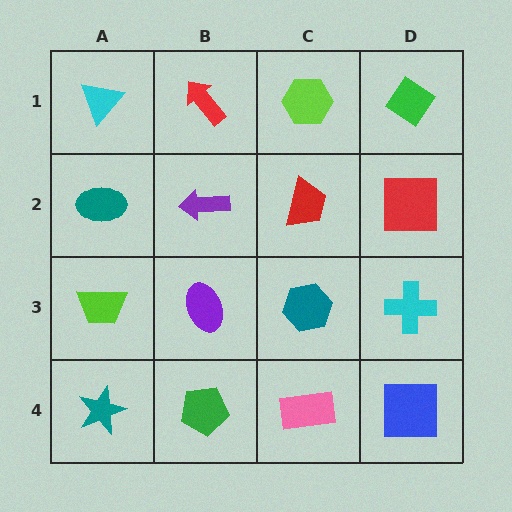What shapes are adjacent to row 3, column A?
A teal ellipse (row 2, column A), a teal star (row 4, column A), a purple ellipse (row 3, column B).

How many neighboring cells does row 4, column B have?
3.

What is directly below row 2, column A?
A lime trapezoid.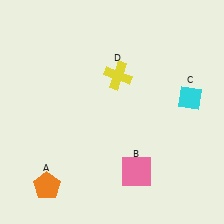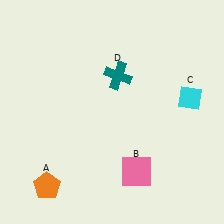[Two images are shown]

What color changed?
The cross (D) changed from yellow in Image 1 to teal in Image 2.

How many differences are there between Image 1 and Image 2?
There is 1 difference between the two images.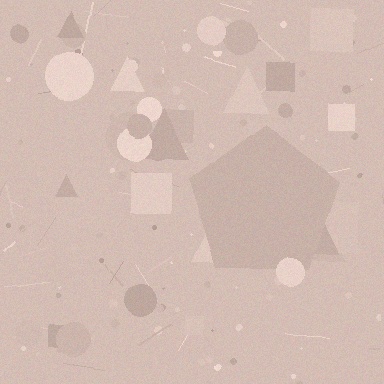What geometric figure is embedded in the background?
A pentagon is embedded in the background.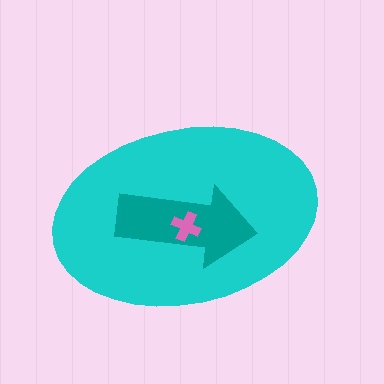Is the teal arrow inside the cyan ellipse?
Yes.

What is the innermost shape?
The pink cross.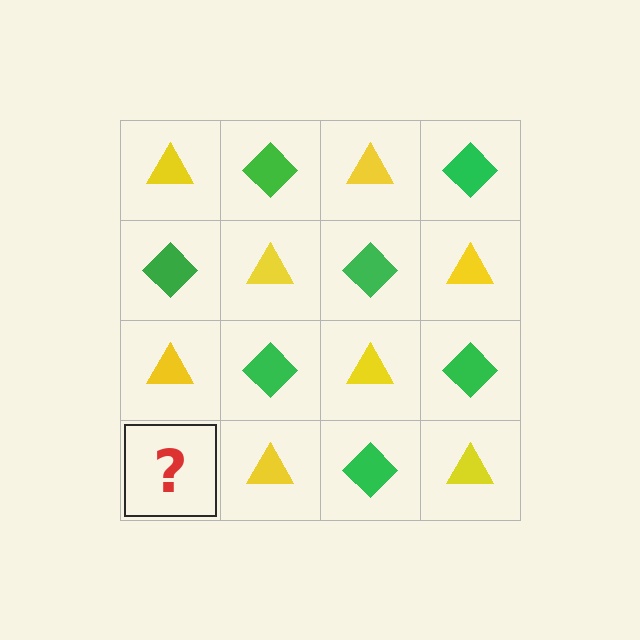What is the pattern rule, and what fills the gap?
The rule is that it alternates yellow triangle and green diamond in a checkerboard pattern. The gap should be filled with a green diamond.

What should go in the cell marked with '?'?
The missing cell should contain a green diamond.